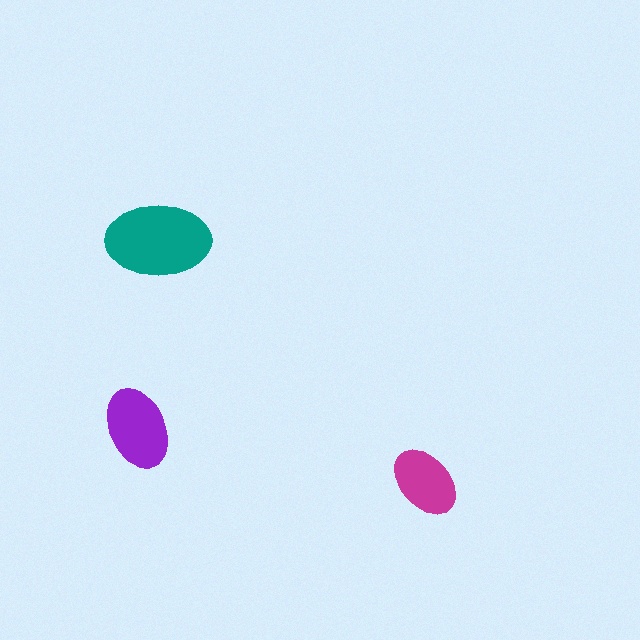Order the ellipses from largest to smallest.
the teal one, the purple one, the magenta one.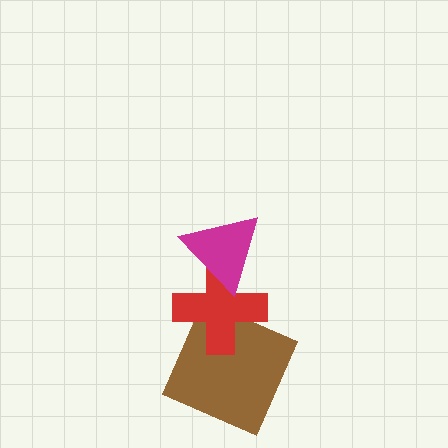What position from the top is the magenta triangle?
The magenta triangle is 1st from the top.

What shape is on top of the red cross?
The magenta triangle is on top of the red cross.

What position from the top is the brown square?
The brown square is 3rd from the top.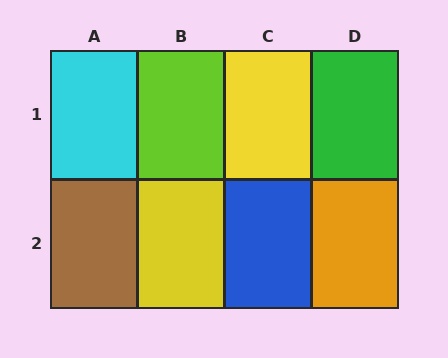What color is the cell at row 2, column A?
Brown.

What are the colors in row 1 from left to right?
Cyan, lime, yellow, green.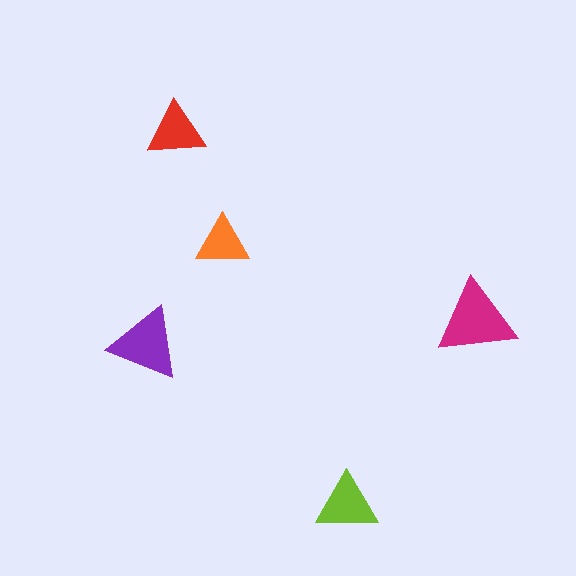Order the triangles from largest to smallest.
the magenta one, the purple one, the lime one, the red one, the orange one.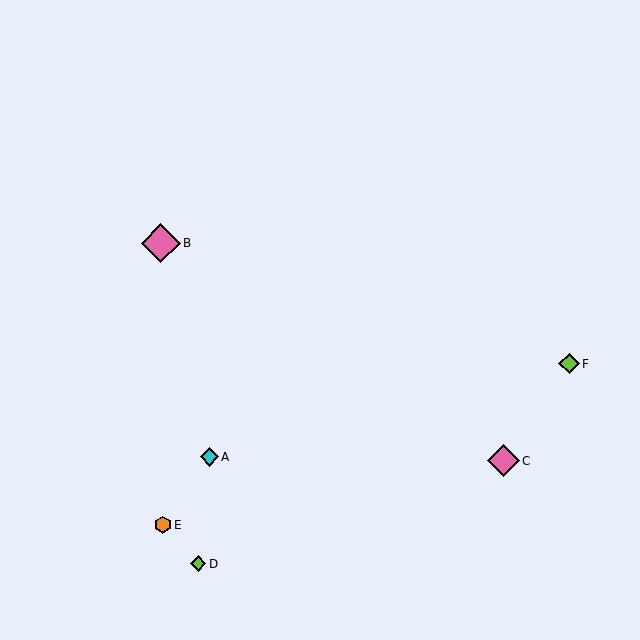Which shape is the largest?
The pink diamond (labeled B) is the largest.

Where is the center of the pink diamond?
The center of the pink diamond is at (503, 461).